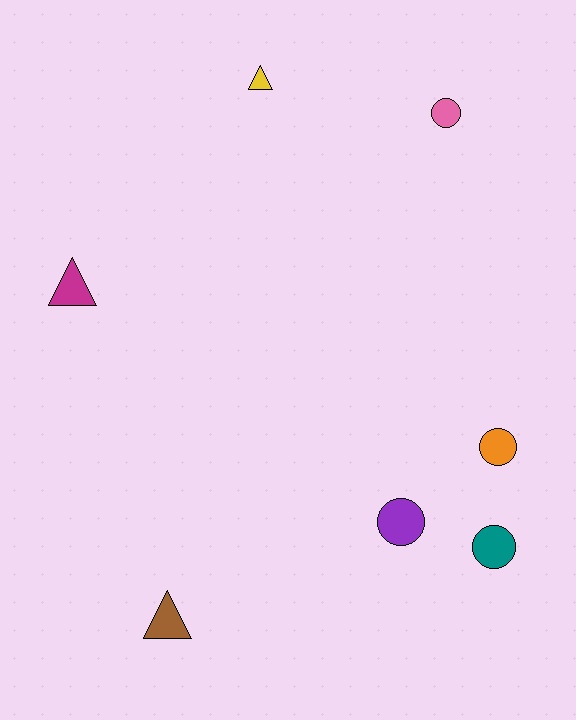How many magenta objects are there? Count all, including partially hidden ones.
There is 1 magenta object.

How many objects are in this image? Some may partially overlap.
There are 7 objects.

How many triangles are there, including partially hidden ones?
There are 3 triangles.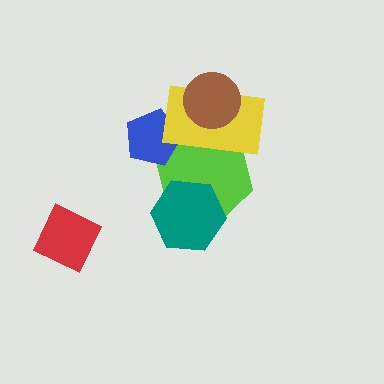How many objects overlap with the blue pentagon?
2 objects overlap with the blue pentagon.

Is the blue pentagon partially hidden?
Yes, it is partially covered by another shape.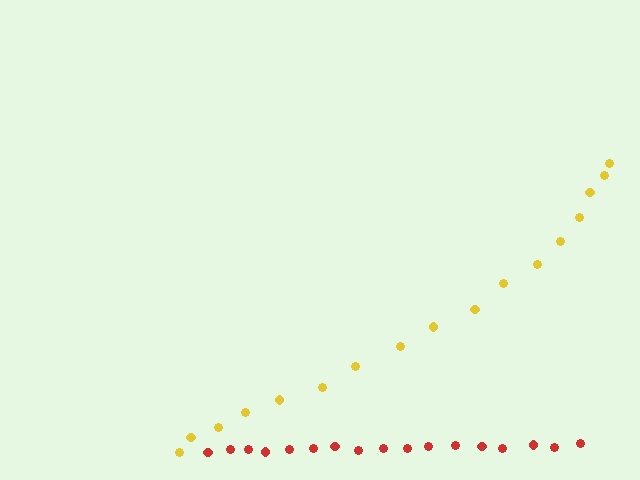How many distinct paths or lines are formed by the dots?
There are 2 distinct paths.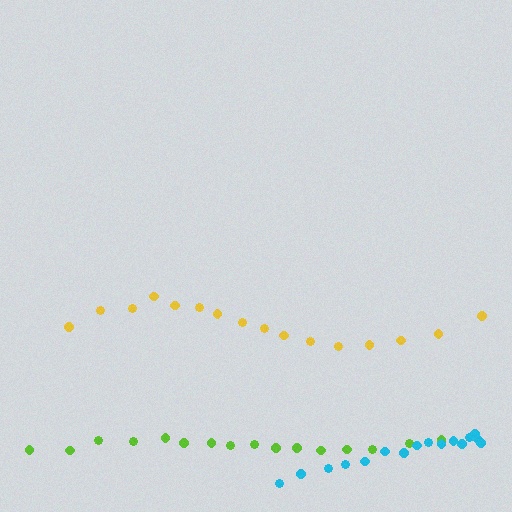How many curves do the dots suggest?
There are 3 distinct paths.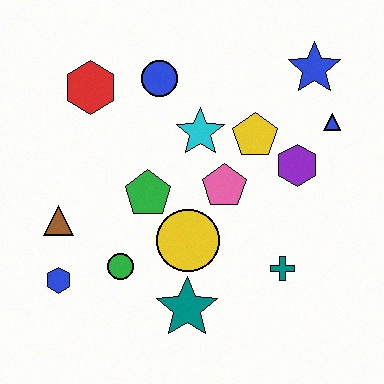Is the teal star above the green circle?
No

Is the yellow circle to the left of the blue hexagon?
No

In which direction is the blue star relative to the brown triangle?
The blue star is to the right of the brown triangle.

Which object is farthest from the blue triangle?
The blue hexagon is farthest from the blue triangle.